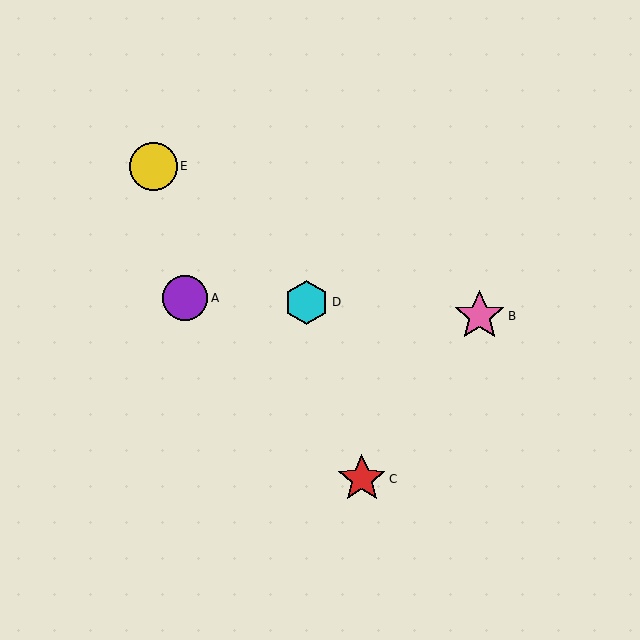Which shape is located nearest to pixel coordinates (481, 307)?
The pink star (labeled B) at (480, 316) is nearest to that location.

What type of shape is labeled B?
Shape B is a pink star.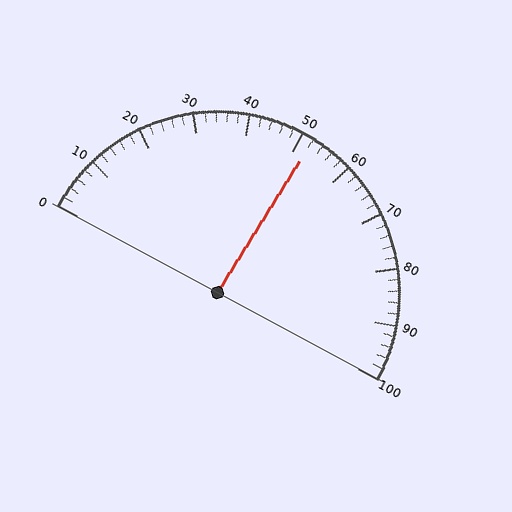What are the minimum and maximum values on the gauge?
The gauge ranges from 0 to 100.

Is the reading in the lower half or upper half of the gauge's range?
The reading is in the upper half of the range (0 to 100).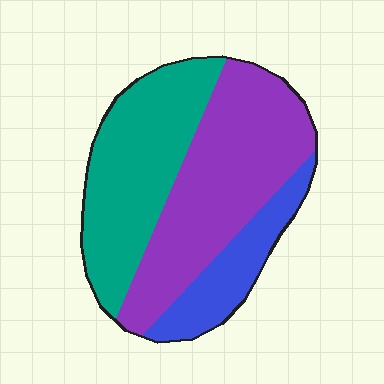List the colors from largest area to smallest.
From largest to smallest: purple, teal, blue.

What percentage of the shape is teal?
Teal covers roughly 35% of the shape.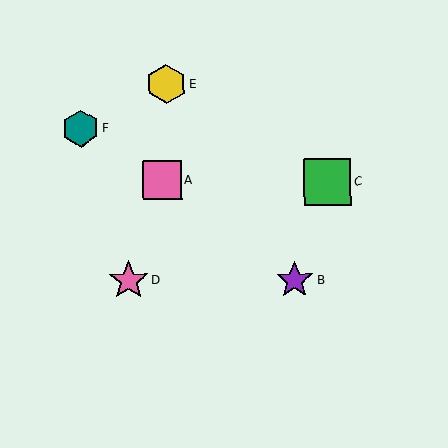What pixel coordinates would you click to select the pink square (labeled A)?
Click at (162, 181) to select the pink square A.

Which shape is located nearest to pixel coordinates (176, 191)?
The pink square (labeled A) at (162, 181) is nearest to that location.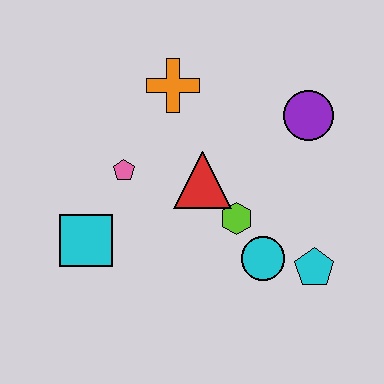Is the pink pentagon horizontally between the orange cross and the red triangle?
No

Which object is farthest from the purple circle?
The cyan square is farthest from the purple circle.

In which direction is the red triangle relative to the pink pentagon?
The red triangle is to the right of the pink pentagon.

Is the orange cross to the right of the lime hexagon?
No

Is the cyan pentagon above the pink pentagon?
No